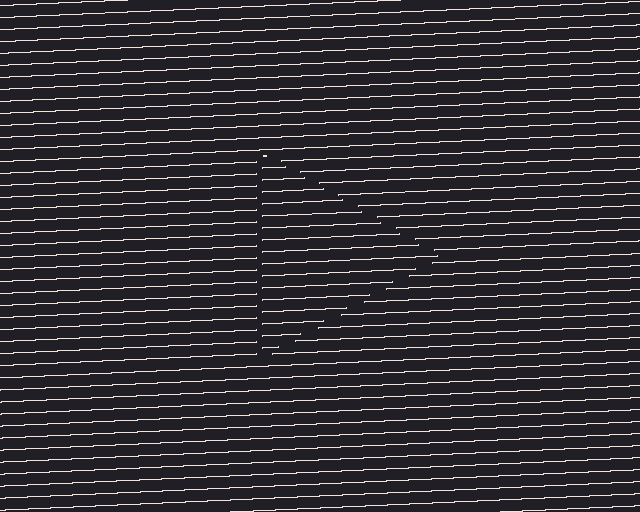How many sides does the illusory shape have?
3 sides — the line-ends trace a triangle.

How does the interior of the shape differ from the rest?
The interior of the shape contains the same grating, shifted by half a period — the contour is defined by the phase discontinuity where line-ends from the inner and outer gratings abut.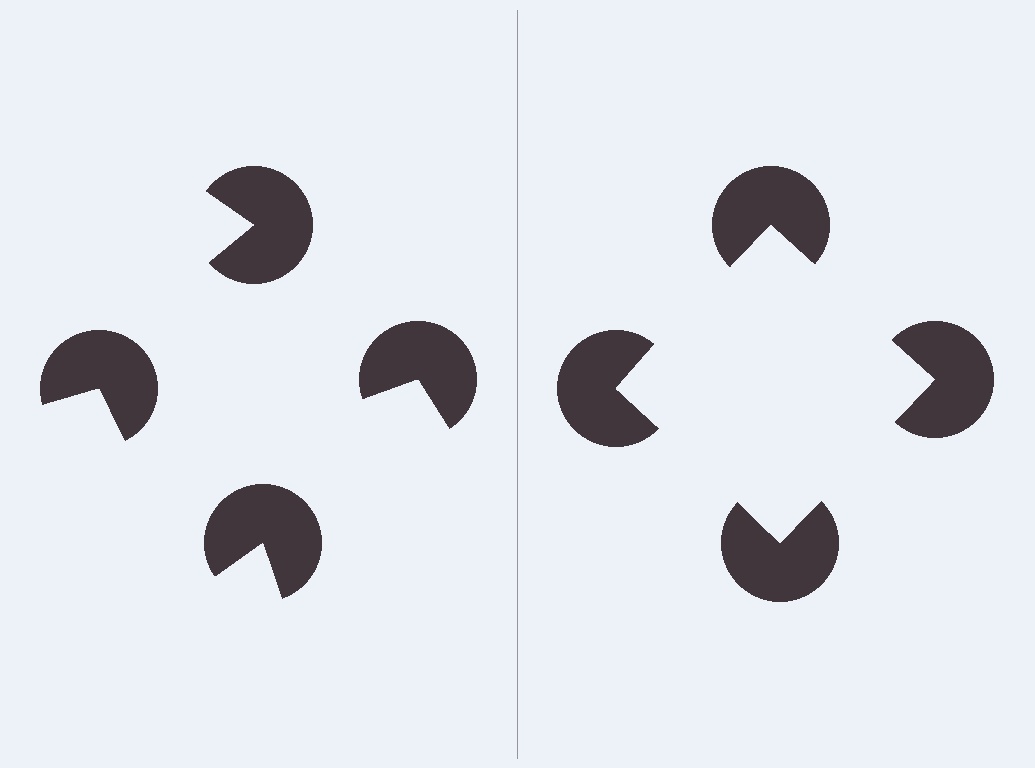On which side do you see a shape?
An illusory square appears on the right side. On the left side the wedge cuts are rotated, so no coherent shape forms.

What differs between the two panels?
The pac-man discs are positioned identically on both sides; only the wedge orientations differ. On the right they align to a square; on the left they are misaligned.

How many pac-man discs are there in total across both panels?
8 — 4 on each side.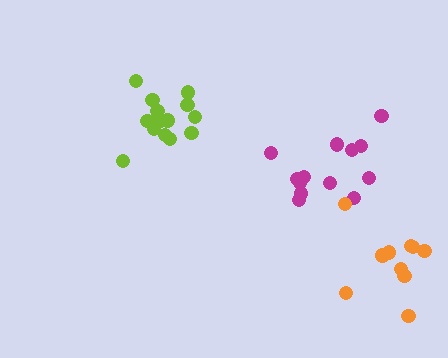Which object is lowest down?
The orange cluster is bottommost.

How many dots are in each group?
Group 1: 14 dots, Group 2: 13 dots, Group 3: 10 dots (37 total).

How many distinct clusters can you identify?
There are 3 distinct clusters.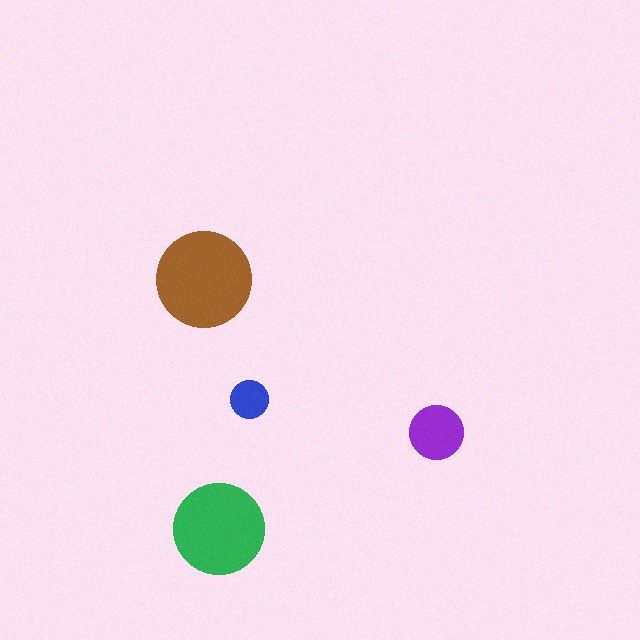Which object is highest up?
The brown circle is topmost.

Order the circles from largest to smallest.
the brown one, the green one, the purple one, the blue one.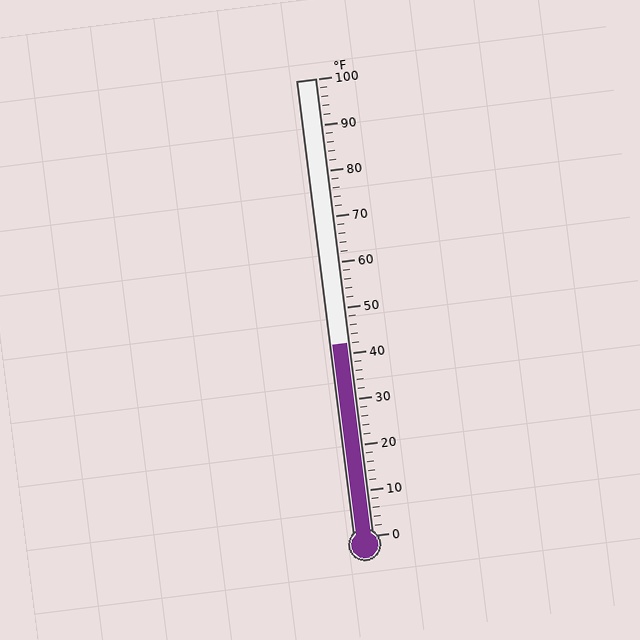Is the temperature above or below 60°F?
The temperature is below 60°F.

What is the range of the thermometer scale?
The thermometer scale ranges from 0°F to 100°F.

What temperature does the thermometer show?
The thermometer shows approximately 42°F.